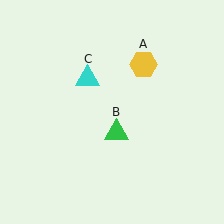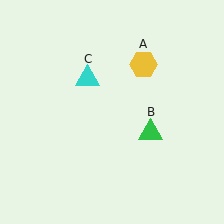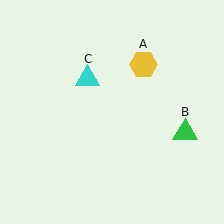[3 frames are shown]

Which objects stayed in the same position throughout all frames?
Yellow hexagon (object A) and cyan triangle (object C) remained stationary.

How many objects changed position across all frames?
1 object changed position: green triangle (object B).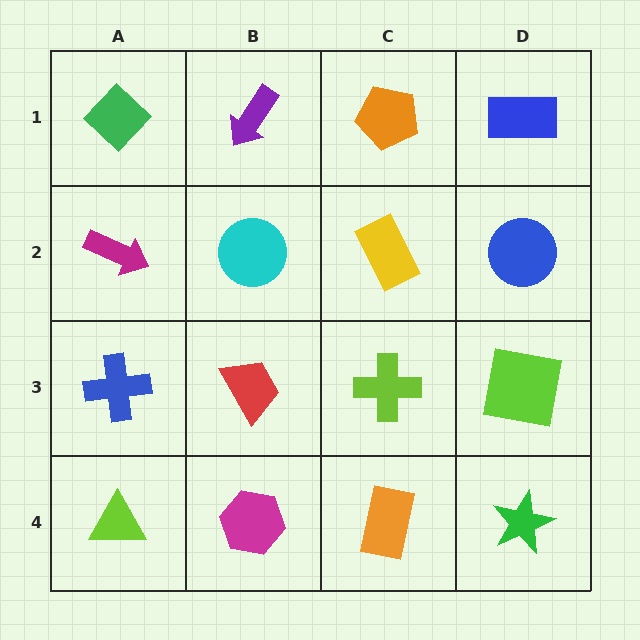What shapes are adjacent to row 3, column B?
A cyan circle (row 2, column B), a magenta hexagon (row 4, column B), a blue cross (row 3, column A), a lime cross (row 3, column C).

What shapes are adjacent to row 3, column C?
A yellow rectangle (row 2, column C), an orange rectangle (row 4, column C), a red trapezoid (row 3, column B), a lime square (row 3, column D).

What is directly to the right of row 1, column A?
A purple arrow.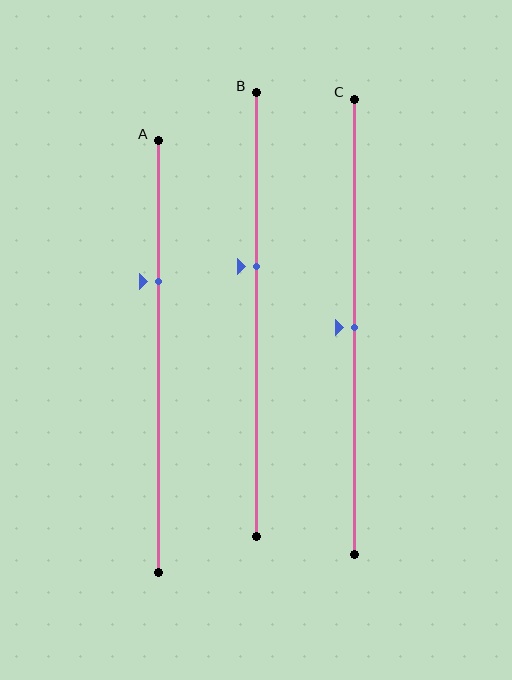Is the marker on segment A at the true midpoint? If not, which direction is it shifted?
No, the marker on segment A is shifted upward by about 17% of the segment length.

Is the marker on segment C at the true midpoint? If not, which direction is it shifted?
Yes, the marker on segment C is at the true midpoint.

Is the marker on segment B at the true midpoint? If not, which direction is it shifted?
No, the marker on segment B is shifted upward by about 11% of the segment length.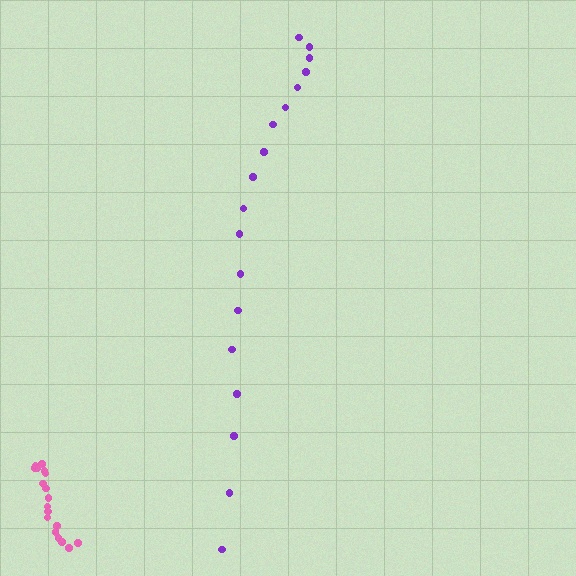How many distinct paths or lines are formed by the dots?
There are 2 distinct paths.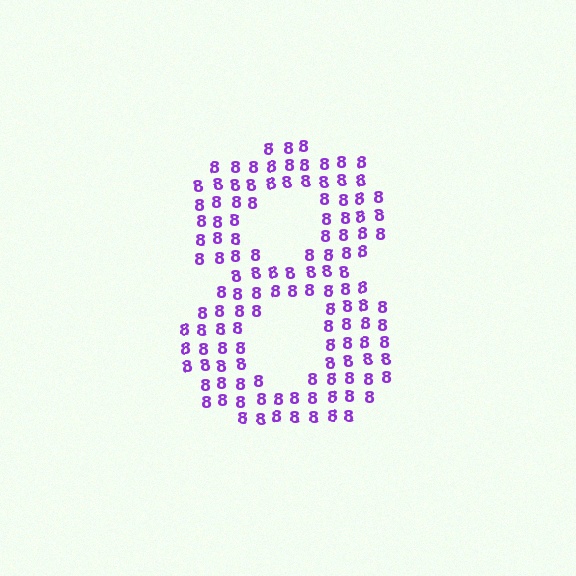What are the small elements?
The small elements are digit 8's.